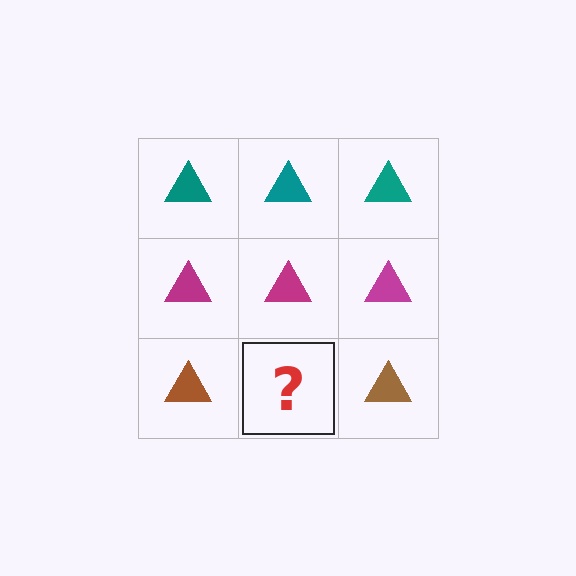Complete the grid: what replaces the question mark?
The question mark should be replaced with a brown triangle.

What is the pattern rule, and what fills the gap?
The rule is that each row has a consistent color. The gap should be filled with a brown triangle.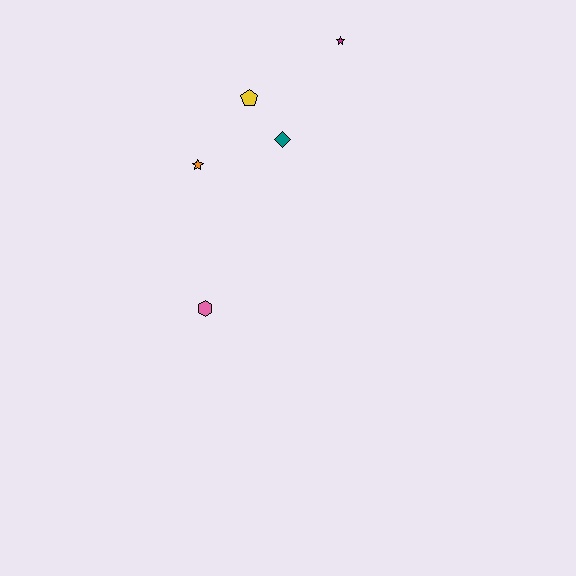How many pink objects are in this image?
There is 1 pink object.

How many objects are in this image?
There are 5 objects.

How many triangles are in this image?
There are no triangles.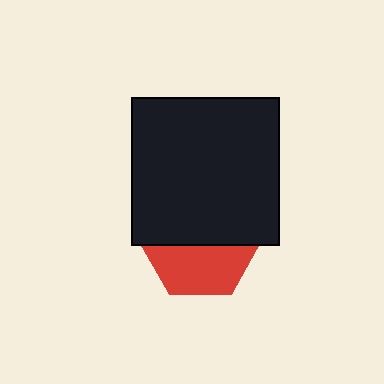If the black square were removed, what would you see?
You would see the complete red hexagon.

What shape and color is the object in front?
The object in front is a black square.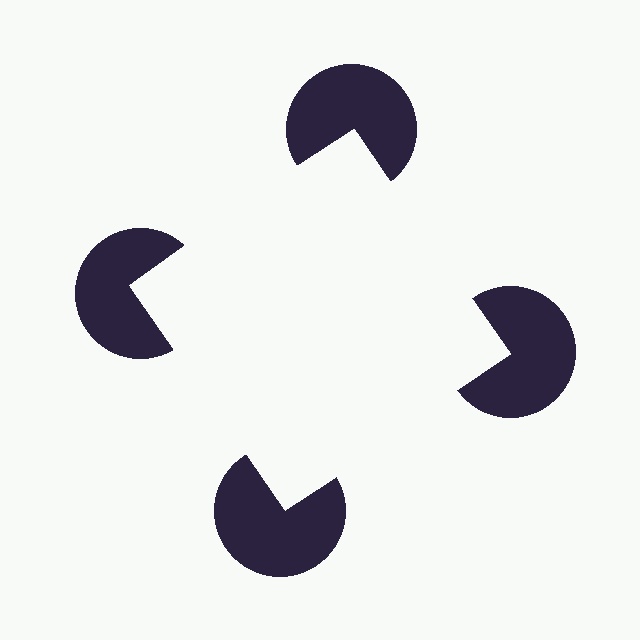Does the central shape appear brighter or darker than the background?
It typically appears slightly brighter than the background, even though no actual brightness change is drawn.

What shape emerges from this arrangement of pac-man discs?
An illusory square — its edges are inferred from the aligned wedge cuts in the pac-man discs, not physically drawn.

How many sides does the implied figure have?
4 sides.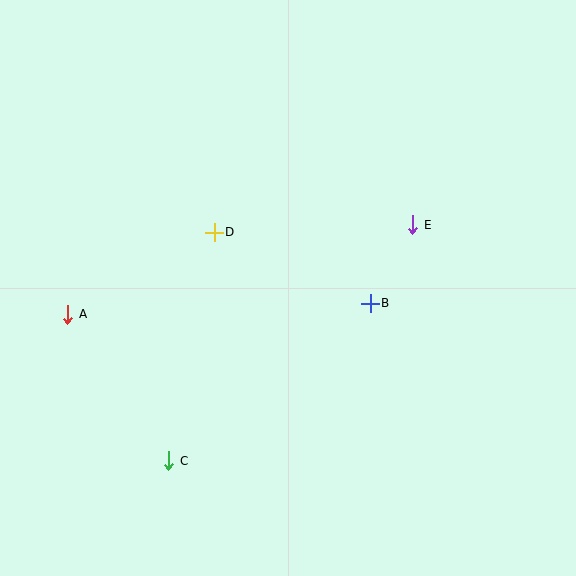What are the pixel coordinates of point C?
Point C is at (169, 461).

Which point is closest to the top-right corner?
Point E is closest to the top-right corner.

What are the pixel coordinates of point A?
Point A is at (68, 314).